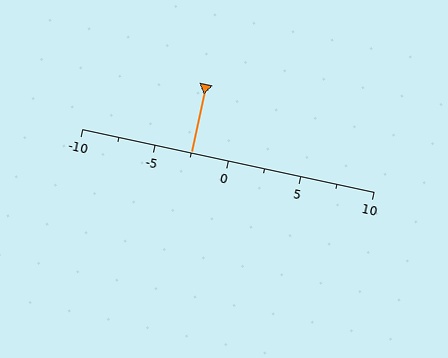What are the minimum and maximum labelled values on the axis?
The axis runs from -10 to 10.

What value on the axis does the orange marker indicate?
The marker indicates approximately -2.5.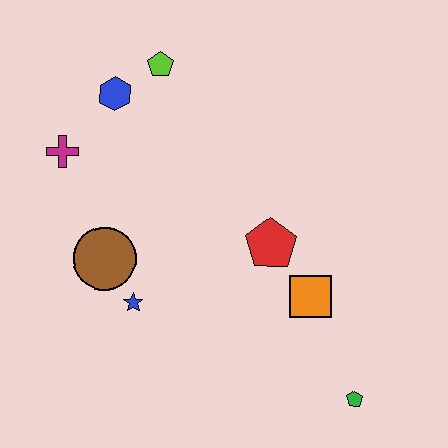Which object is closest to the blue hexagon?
The lime pentagon is closest to the blue hexagon.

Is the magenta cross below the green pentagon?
No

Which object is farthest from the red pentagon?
The magenta cross is farthest from the red pentagon.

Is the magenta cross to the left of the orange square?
Yes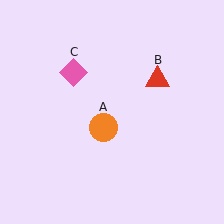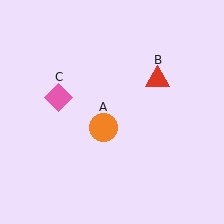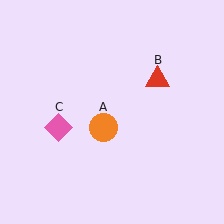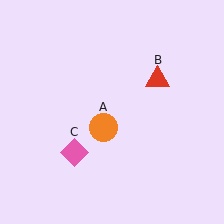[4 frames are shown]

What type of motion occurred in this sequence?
The pink diamond (object C) rotated counterclockwise around the center of the scene.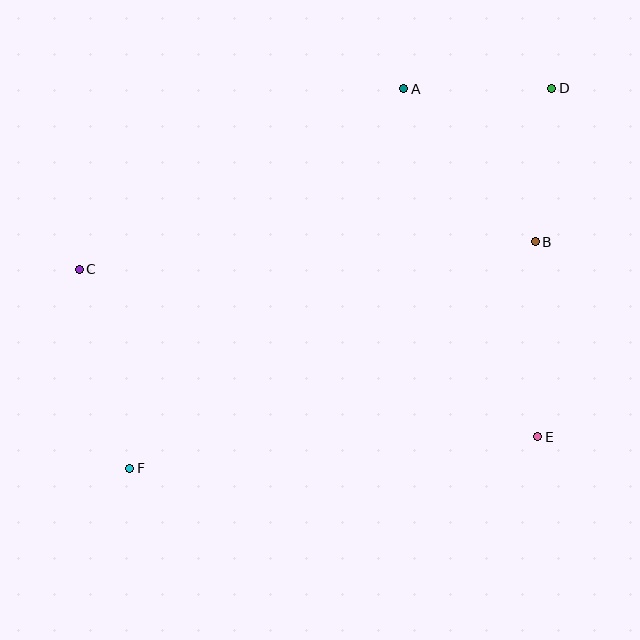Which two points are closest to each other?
Points A and D are closest to each other.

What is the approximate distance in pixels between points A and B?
The distance between A and B is approximately 202 pixels.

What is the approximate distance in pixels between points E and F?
The distance between E and F is approximately 409 pixels.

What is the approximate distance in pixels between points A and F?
The distance between A and F is approximately 468 pixels.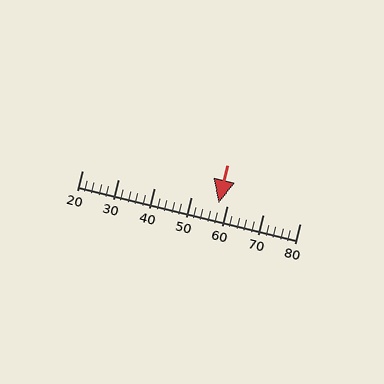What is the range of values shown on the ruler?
The ruler shows values from 20 to 80.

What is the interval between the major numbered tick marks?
The major tick marks are spaced 10 units apart.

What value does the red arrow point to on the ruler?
The red arrow points to approximately 58.